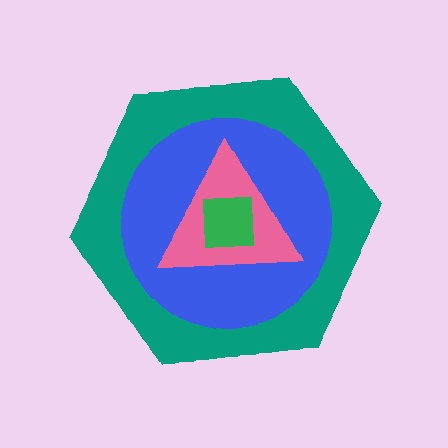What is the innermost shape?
The green square.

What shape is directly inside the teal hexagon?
The blue circle.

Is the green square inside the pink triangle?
Yes.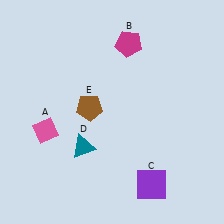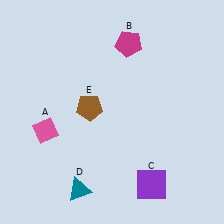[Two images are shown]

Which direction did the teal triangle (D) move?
The teal triangle (D) moved down.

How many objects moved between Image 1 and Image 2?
1 object moved between the two images.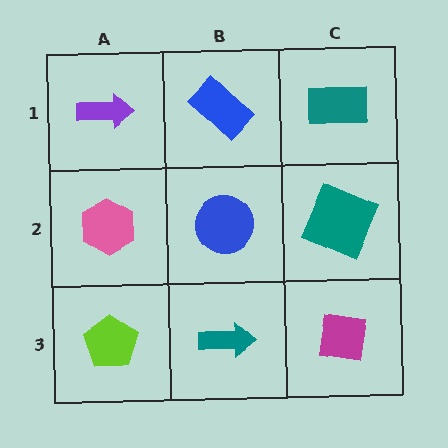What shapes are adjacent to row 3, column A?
A pink hexagon (row 2, column A), a teal arrow (row 3, column B).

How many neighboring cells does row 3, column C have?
2.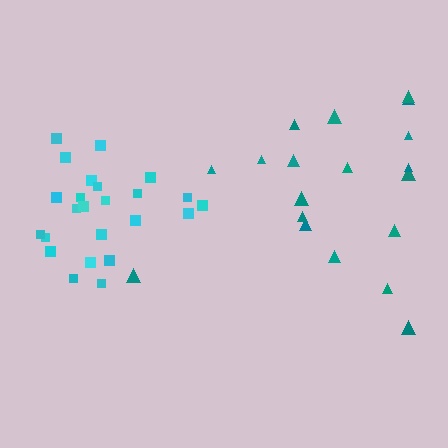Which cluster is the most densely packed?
Cyan.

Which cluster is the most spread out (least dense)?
Teal.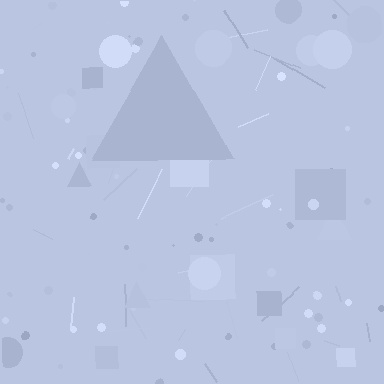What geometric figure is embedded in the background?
A triangle is embedded in the background.